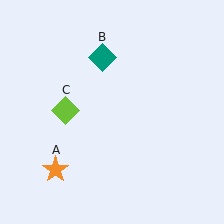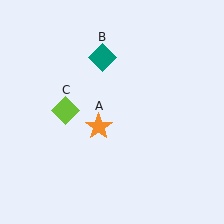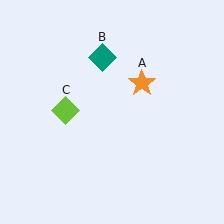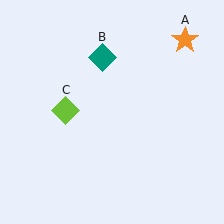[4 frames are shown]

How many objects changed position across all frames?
1 object changed position: orange star (object A).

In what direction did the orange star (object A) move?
The orange star (object A) moved up and to the right.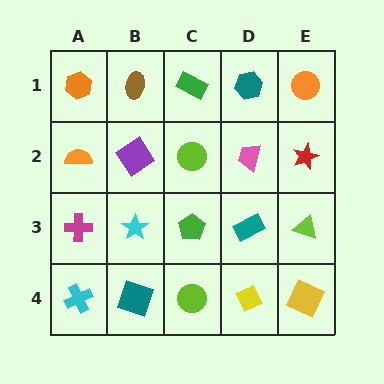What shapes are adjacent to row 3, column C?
A lime circle (row 2, column C), a lime circle (row 4, column C), a cyan star (row 3, column B), a teal rectangle (row 3, column D).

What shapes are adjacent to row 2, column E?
An orange circle (row 1, column E), a lime triangle (row 3, column E), a pink trapezoid (row 2, column D).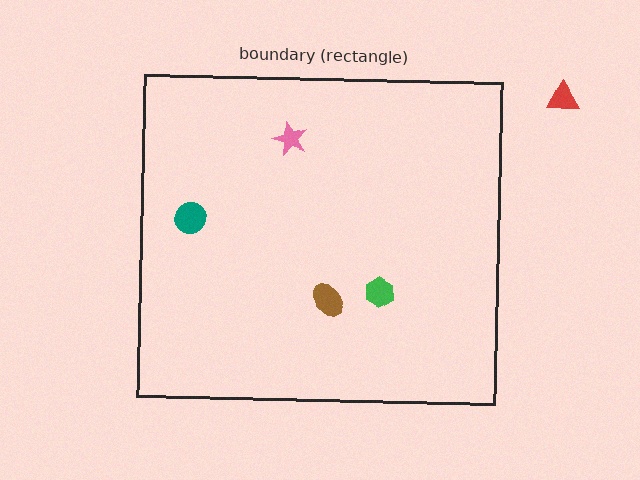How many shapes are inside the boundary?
4 inside, 1 outside.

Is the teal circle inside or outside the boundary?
Inside.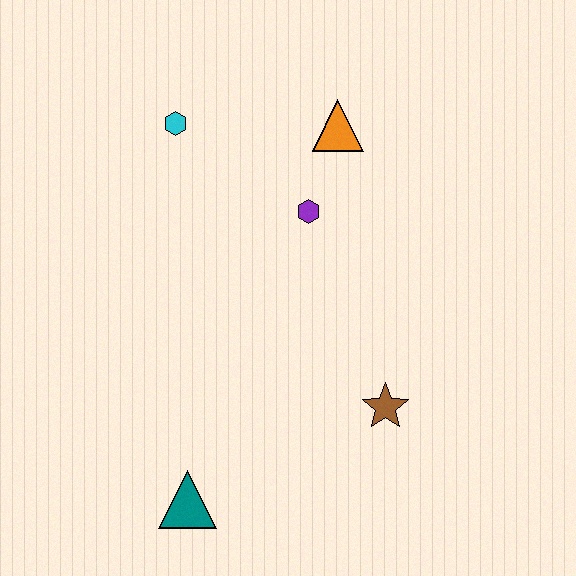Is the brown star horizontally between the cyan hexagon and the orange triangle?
No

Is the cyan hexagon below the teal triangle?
No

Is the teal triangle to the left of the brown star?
Yes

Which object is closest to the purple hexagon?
The orange triangle is closest to the purple hexagon.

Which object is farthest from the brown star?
The cyan hexagon is farthest from the brown star.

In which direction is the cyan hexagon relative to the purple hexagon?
The cyan hexagon is to the left of the purple hexagon.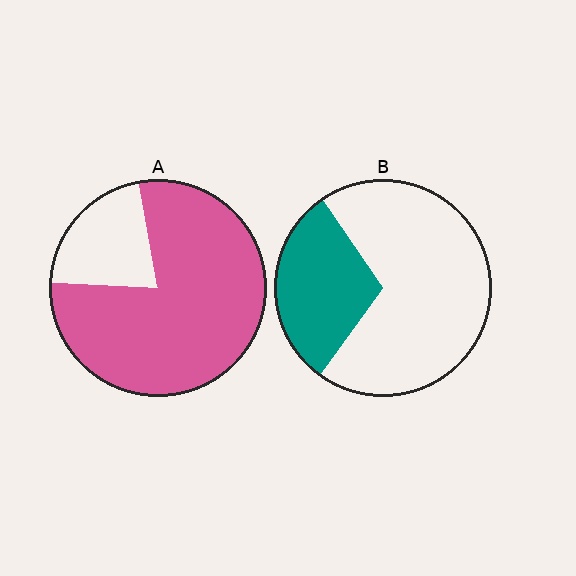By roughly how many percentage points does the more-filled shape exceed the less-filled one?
By roughly 50 percentage points (A over B).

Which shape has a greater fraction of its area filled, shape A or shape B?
Shape A.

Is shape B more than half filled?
No.